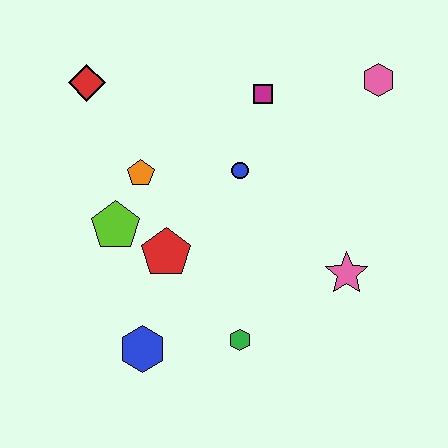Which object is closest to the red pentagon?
The lime pentagon is closest to the red pentagon.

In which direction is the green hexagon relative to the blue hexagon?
The green hexagon is to the right of the blue hexagon.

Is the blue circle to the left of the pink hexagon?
Yes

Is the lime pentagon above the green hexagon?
Yes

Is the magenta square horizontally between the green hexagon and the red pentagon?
No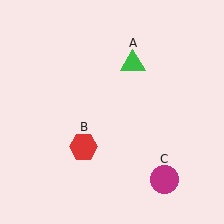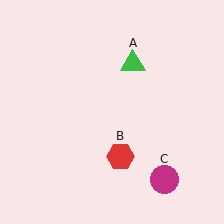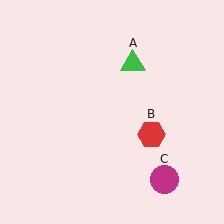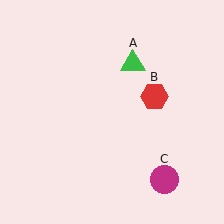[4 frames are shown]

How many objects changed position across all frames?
1 object changed position: red hexagon (object B).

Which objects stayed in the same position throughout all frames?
Green triangle (object A) and magenta circle (object C) remained stationary.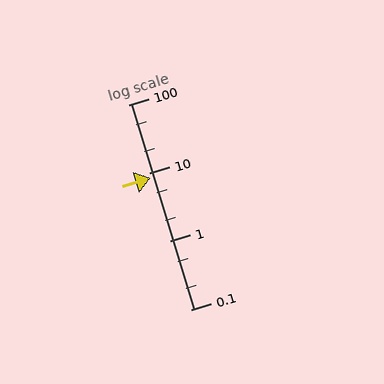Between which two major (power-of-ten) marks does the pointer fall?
The pointer is between 1 and 10.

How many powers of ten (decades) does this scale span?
The scale spans 3 decades, from 0.1 to 100.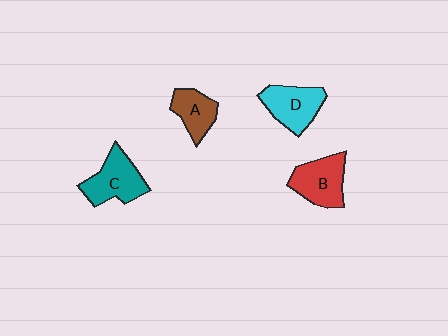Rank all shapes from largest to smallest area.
From largest to smallest: C (teal), B (red), D (cyan), A (brown).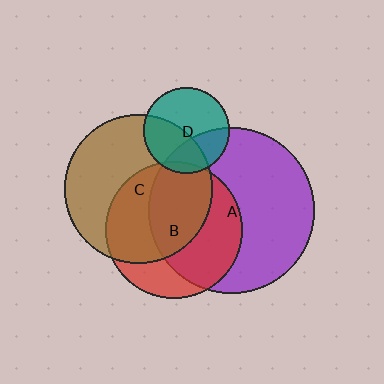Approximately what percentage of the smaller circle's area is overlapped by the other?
Approximately 40%.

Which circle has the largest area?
Circle A (purple).